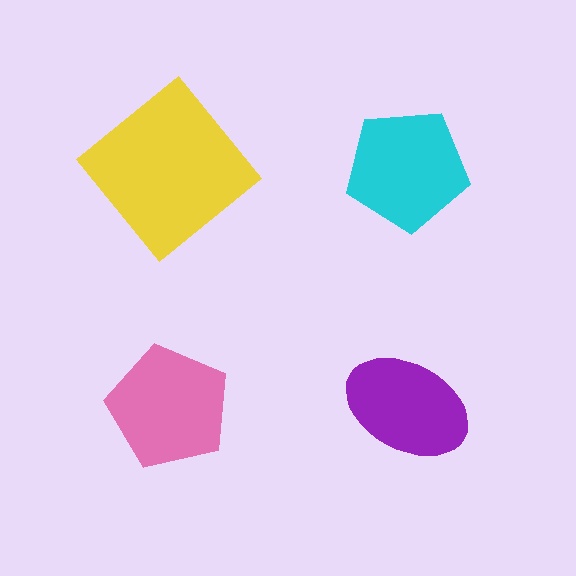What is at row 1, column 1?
A yellow diamond.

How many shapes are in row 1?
2 shapes.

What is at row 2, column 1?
A pink pentagon.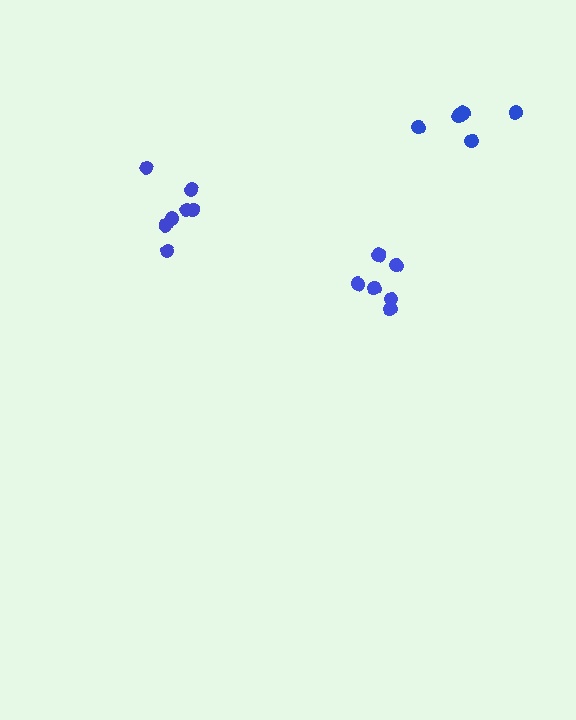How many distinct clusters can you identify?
There are 3 distinct clusters.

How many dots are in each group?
Group 1: 6 dots, Group 2: 6 dots, Group 3: 7 dots (19 total).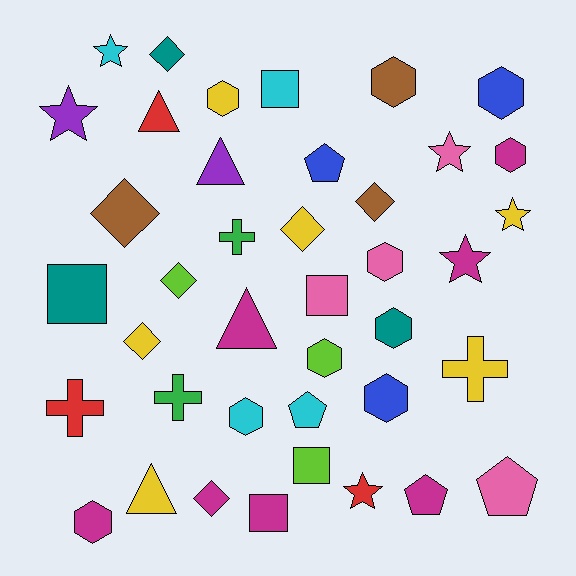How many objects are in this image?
There are 40 objects.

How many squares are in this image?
There are 5 squares.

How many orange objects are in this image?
There are no orange objects.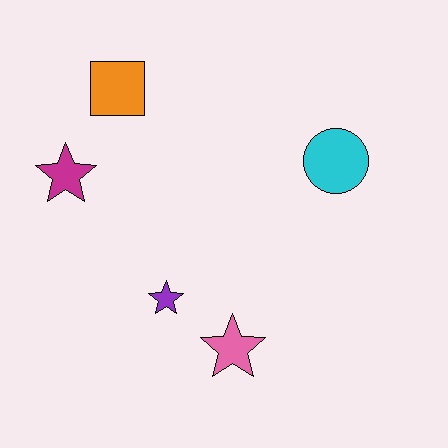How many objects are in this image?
There are 5 objects.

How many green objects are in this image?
There are no green objects.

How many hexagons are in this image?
There are no hexagons.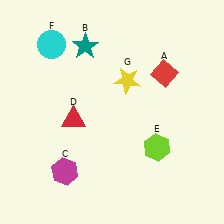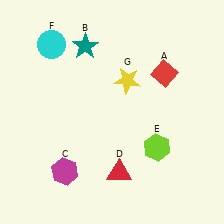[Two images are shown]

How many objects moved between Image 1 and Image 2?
1 object moved between the two images.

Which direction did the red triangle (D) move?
The red triangle (D) moved down.